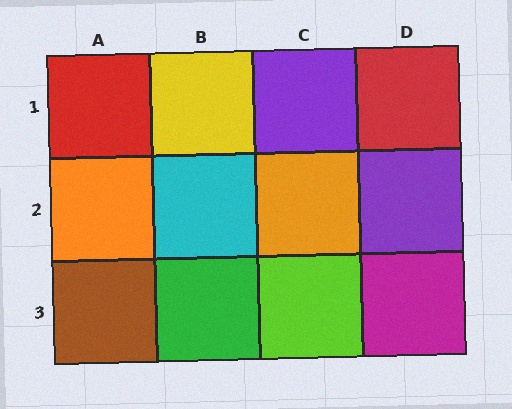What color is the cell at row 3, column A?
Brown.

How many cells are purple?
2 cells are purple.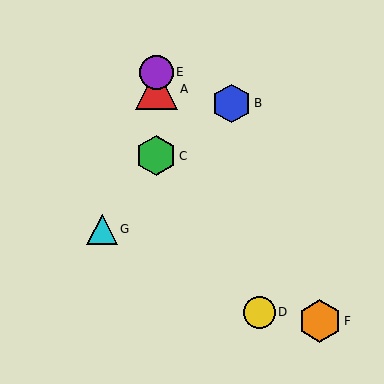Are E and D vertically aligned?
No, E is at x≈156 and D is at x≈259.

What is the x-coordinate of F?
Object F is at x≈320.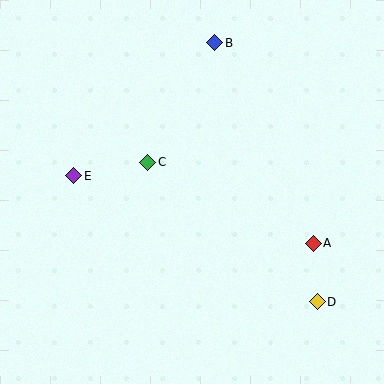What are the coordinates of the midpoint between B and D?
The midpoint between B and D is at (266, 172).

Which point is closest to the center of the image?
Point C at (148, 162) is closest to the center.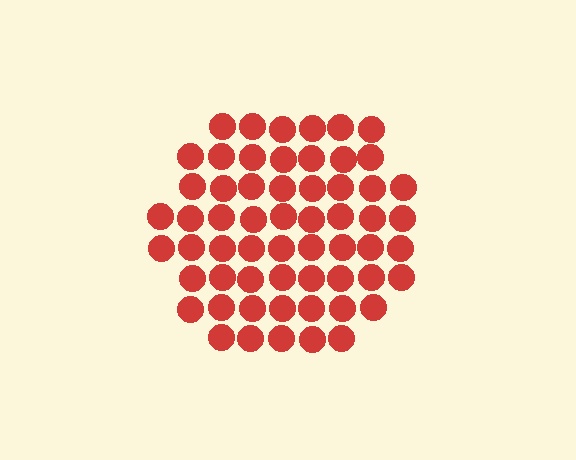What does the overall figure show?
The overall figure shows a hexagon.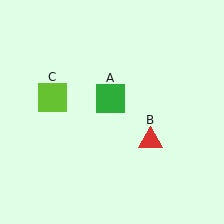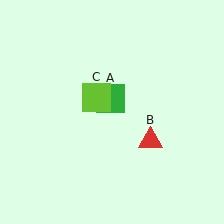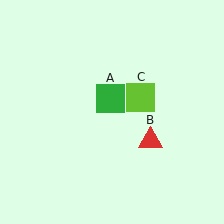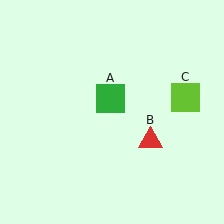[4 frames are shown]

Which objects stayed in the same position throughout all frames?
Green square (object A) and red triangle (object B) remained stationary.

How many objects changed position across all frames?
1 object changed position: lime square (object C).